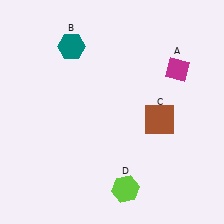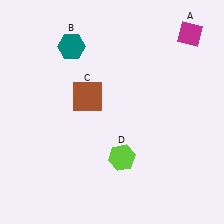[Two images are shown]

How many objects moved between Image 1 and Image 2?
3 objects moved between the two images.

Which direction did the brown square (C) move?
The brown square (C) moved left.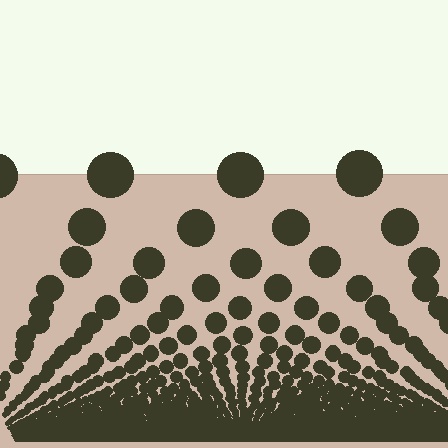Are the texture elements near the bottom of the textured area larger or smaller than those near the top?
Smaller. The gradient is inverted — elements near the bottom are smaller and denser.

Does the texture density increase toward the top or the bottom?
Density increases toward the bottom.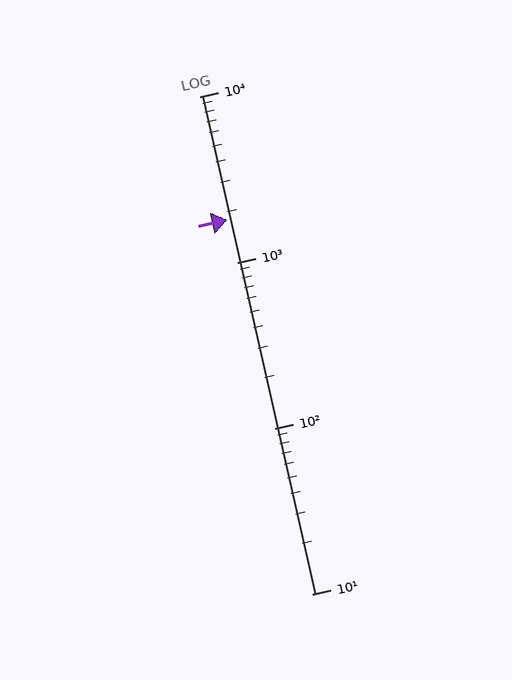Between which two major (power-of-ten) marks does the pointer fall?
The pointer is between 1000 and 10000.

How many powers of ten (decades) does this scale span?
The scale spans 3 decades, from 10 to 10000.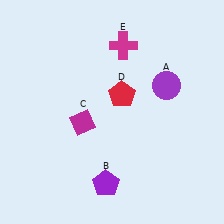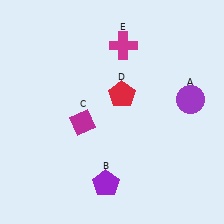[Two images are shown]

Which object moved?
The purple circle (A) moved right.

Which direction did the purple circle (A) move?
The purple circle (A) moved right.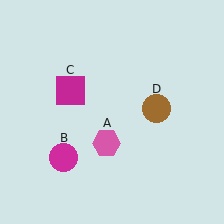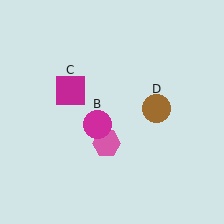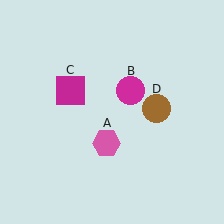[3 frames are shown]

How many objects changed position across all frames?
1 object changed position: magenta circle (object B).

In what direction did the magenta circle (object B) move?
The magenta circle (object B) moved up and to the right.